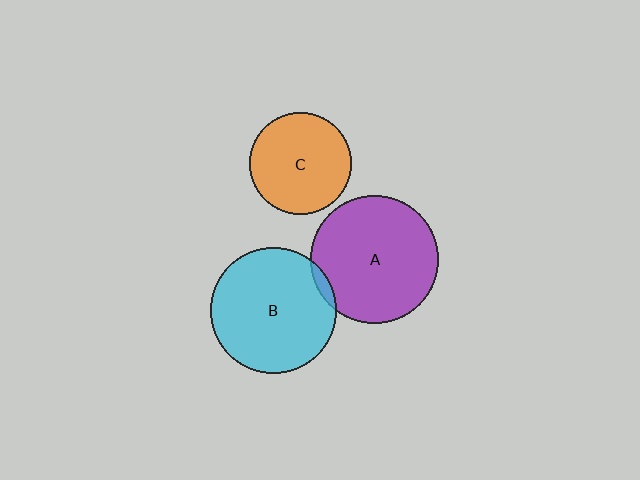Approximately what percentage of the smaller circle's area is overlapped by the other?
Approximately 5%.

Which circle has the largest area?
Circle A (purple).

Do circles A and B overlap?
Yes.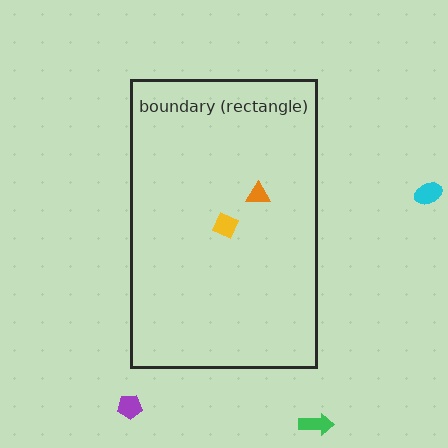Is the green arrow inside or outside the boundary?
Outside.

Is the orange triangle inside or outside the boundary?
Inside.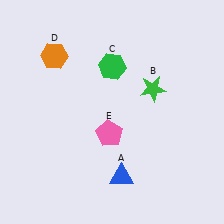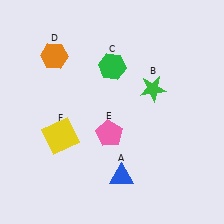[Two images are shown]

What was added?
A yellow square (F) was added in Image 2.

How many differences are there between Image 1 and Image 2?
There is 1 difference between the two images.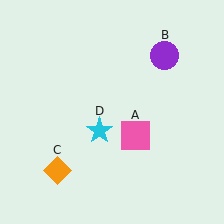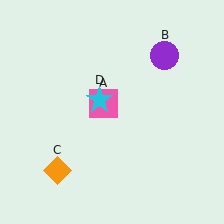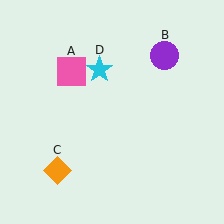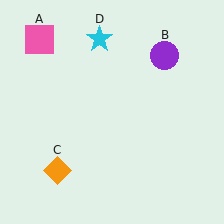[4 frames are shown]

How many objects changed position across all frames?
2 objects changed position: pink square (object A), cyan star (object D).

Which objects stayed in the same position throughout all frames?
Purple circle (object B) and orange diamond (object C) remained stationary.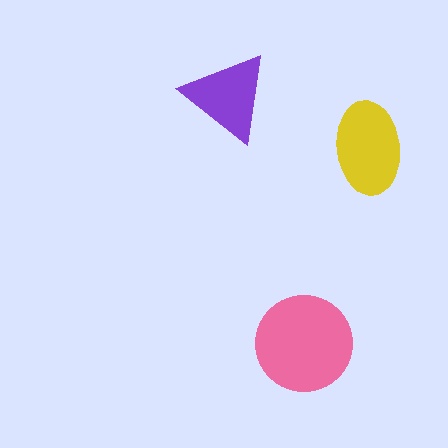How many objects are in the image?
There are 3 objects in the image.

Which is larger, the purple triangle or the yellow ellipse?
The yellow ellipse.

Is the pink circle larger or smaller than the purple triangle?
Larger.